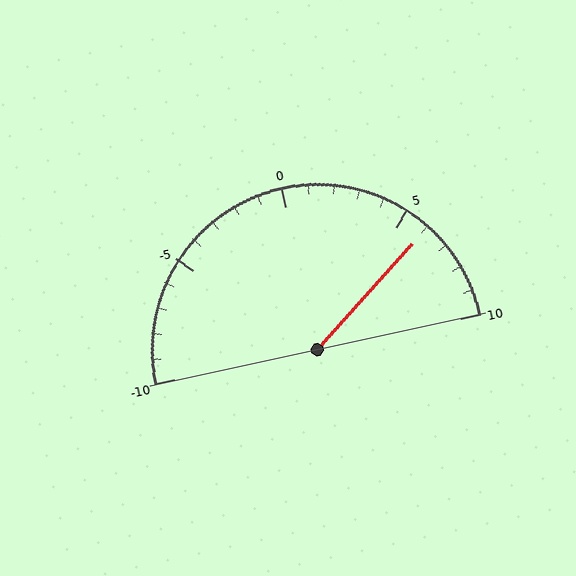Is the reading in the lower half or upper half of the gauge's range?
The reading is in the upper half of the range (-10 to 10).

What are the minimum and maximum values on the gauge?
The gauge ranges from -10 to 10.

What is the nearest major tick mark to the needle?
The nearest major tick mark is 5.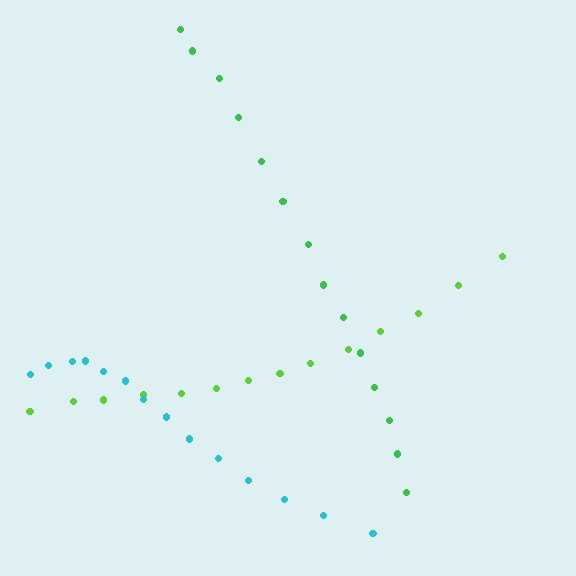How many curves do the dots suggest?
There are 3 distinct paths.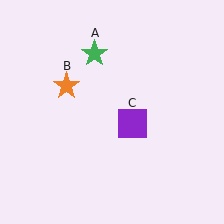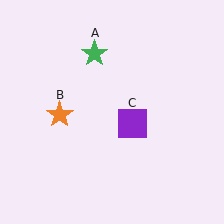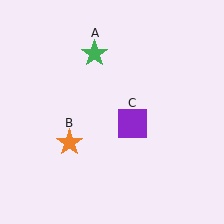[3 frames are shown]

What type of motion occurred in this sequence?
The orange star (object B) rotated counterclockwise around the center of the scene.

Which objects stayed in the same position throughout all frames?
Green star (object A) and purple square (object C) remained stationary.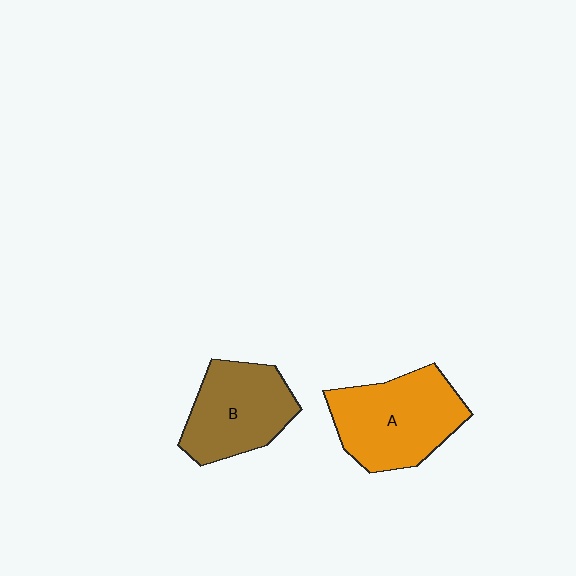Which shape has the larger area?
Shape A (orange).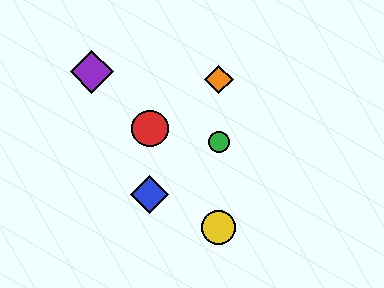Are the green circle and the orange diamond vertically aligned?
Yes, both are at x≈219.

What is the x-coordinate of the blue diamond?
The blue diamond is at x≈149.